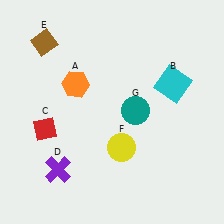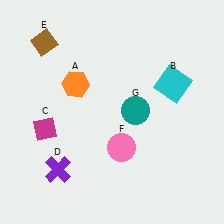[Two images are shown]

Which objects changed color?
C changed from red to magenta. F changed from yellow to pink.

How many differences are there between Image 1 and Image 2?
There are 2 differences between the two images.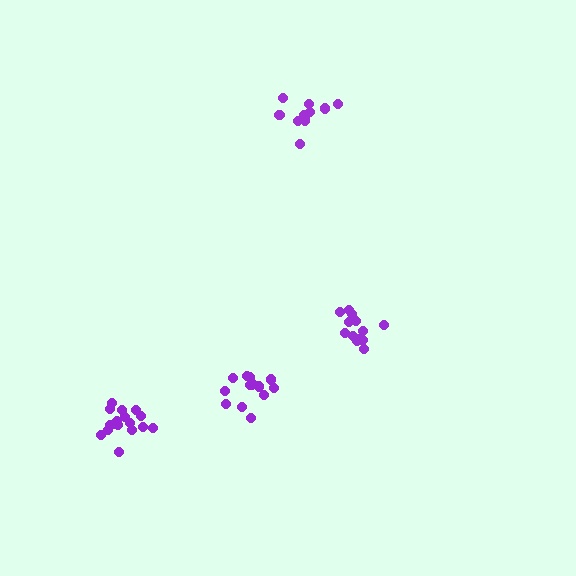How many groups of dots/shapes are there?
There are 4 groups.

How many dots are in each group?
Group 1: 14 dots, Group 2: 13 dots, Group 3: 11 dots, Group 4: 17 dots (55 total).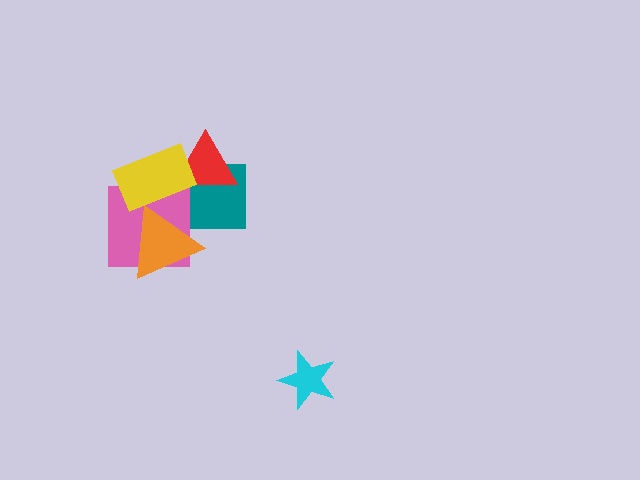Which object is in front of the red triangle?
The yellow rectangle is in front of the red triangle.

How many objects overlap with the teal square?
2 objects overlap with the teal square.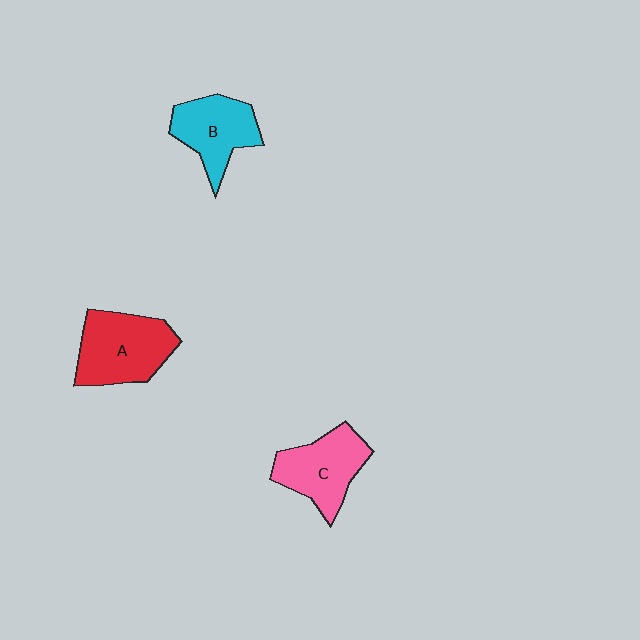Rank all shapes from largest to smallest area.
From largest to smallest: A (red), C (pink), B (cyan).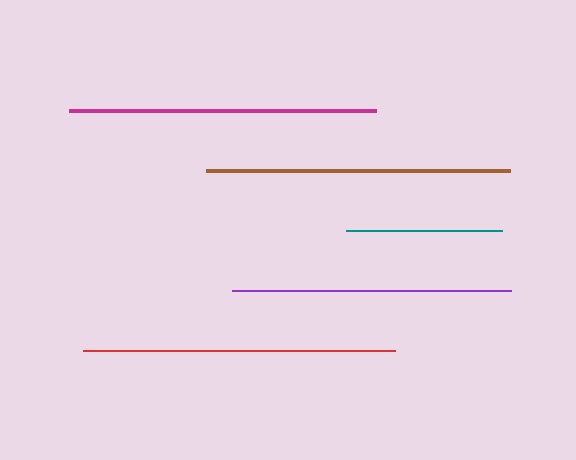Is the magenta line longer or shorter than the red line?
The red line is longer than the magenta line.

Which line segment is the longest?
The red line is the longest at approximately 312 pixels.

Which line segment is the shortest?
The teal line is the shortest at approximately 156 pixels.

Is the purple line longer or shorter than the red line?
The red line is longer than the purple line.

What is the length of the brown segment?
The brown segment is approximately 304 pixels long.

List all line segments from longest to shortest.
From longest to shortest: red, magenta, brown, purple, teal.